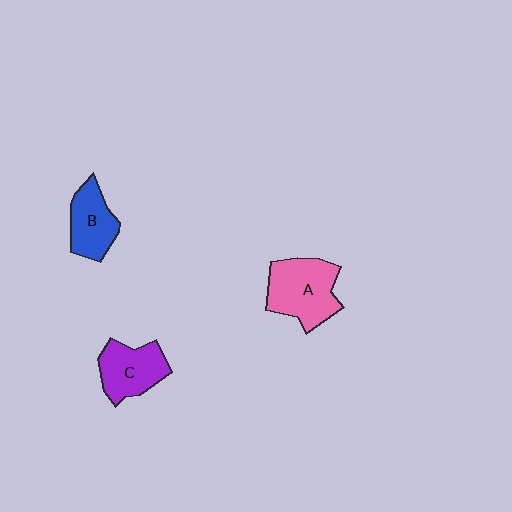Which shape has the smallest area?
Shape B (blue).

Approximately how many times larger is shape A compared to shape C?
Approximately 1.3 times.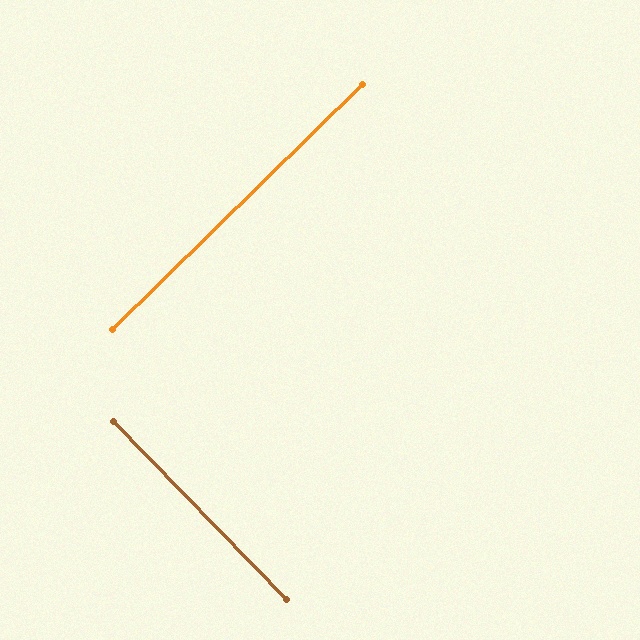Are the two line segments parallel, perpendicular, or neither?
Perpendicular — they meet at approximately 90°.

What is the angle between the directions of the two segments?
Approximately 90 degrees.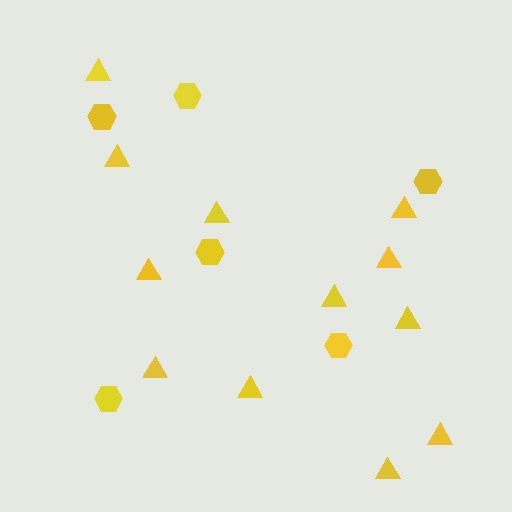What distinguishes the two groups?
There are 2 groups: one group of triangles (12) and one group of hexagons (6).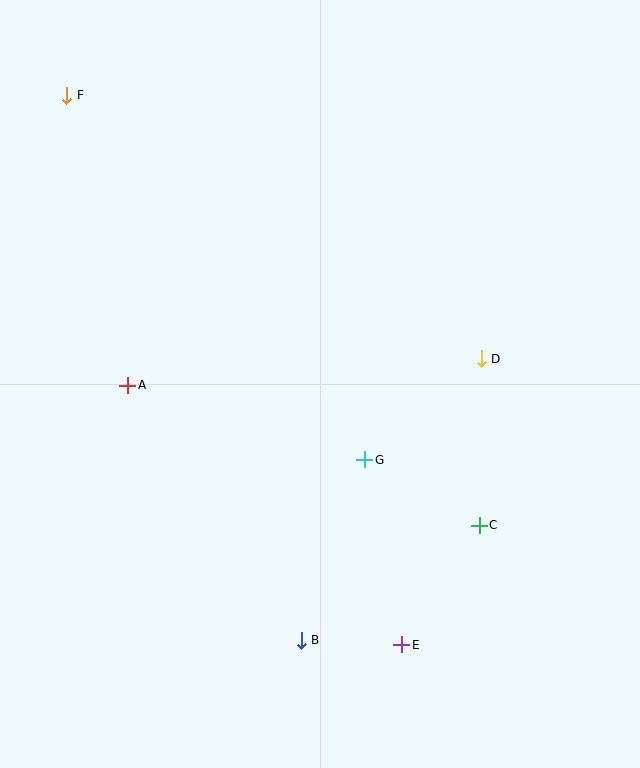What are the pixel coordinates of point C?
Point C is at (479, 525).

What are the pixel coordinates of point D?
Point D is at (481, 359).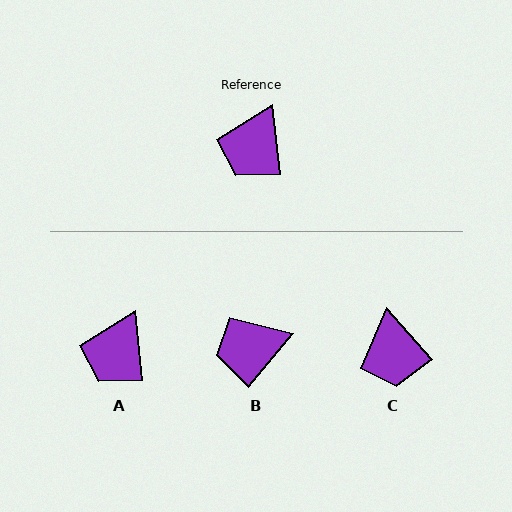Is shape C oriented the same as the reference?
No, it is off by about 35 degrees.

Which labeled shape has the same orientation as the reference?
A.